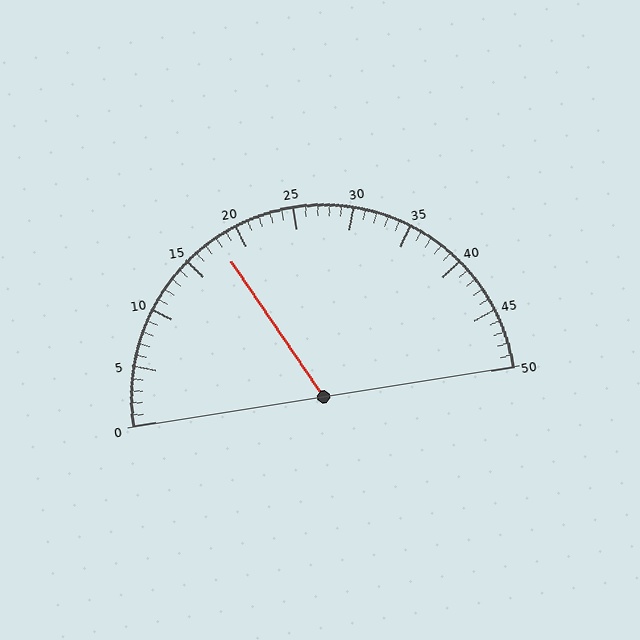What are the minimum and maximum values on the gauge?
The gauge ranges from 0 to 50.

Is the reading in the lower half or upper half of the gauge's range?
The reading is in the lower half of the range (0 to 50).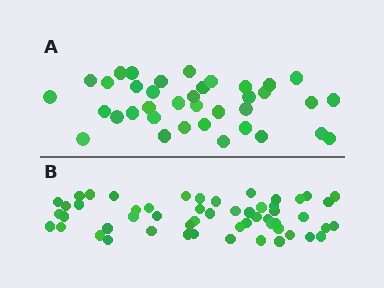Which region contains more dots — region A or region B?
Region B (the bottom region) has more dots.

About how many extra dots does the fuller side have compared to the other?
Region B has approximately 15 more dots than region A.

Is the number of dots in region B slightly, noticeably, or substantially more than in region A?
Region B has substantially more. The ratio is roughly 1.5 to 1.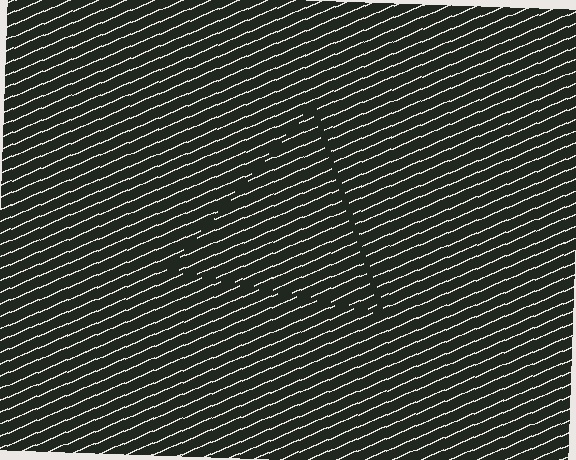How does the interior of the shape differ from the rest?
The interior of the shape contains the same grating, shifted by half a period — the contour is defined by the phase discontinuity where line-ends from the inner and outer gratings abut.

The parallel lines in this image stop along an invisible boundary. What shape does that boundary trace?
An illusory triangle. The interior of the shape contains the same grating, shifted by half a period — the contour is defined by the phase discontinuity where line-ends from the inner and outer gratings abut.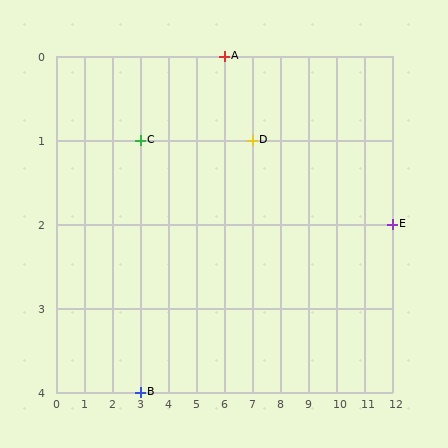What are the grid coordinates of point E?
Point E is at grid coordinates (12, 2).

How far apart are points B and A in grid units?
Points B and A are 3 columns and 4 rows apart (about 5.0 grid units diagonally).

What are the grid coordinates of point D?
Point D is at grid coordinates (7, 1).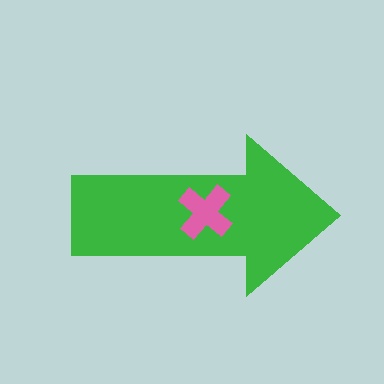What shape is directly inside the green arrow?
The pink cross.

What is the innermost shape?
The pink cross.